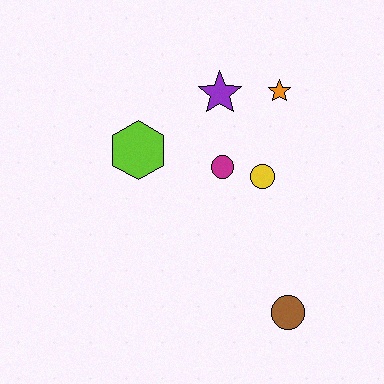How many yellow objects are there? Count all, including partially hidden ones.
There is 1 yellow object.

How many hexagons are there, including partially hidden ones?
There is 1 hexagon.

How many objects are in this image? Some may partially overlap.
There are 6 objects.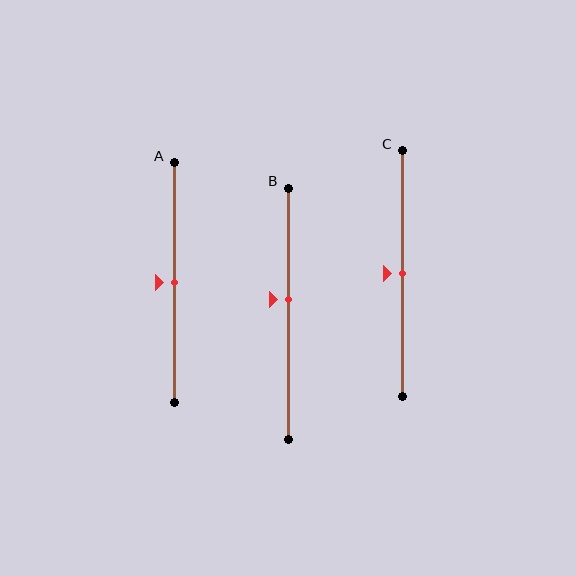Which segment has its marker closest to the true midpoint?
Segment A has its marker closest to the true midpoint.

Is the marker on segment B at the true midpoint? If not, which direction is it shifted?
No, the marker on segment B is shifted upward by about 6% of the segment length.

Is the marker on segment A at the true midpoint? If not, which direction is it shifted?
Yes, the marker on segment A is at the true midpoint.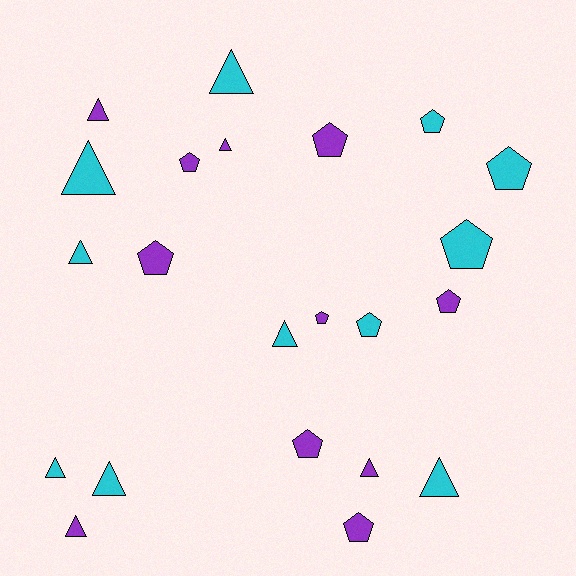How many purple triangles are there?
There are 4 purple triangles.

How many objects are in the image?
There are 22 objects.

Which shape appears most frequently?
Triangle, with 11 objects.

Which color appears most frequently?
Cyan, with 11 objects.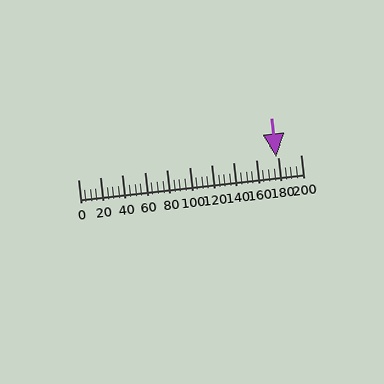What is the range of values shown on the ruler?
The ruler shows values from 0 to 200.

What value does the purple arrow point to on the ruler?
The purple arrow points to approximately 178.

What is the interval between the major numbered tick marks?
The major tick marks are spaced 20 units apart.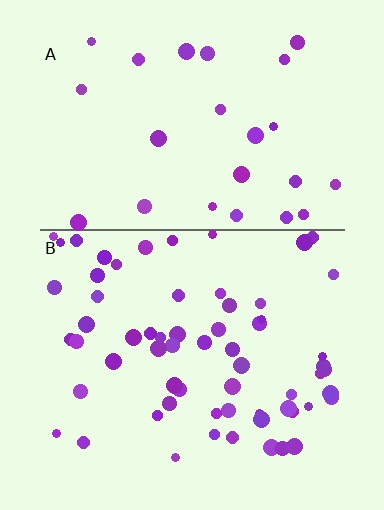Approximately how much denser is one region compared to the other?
Approximately 2.3× — region B over region A.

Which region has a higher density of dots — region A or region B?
B (the bottom).